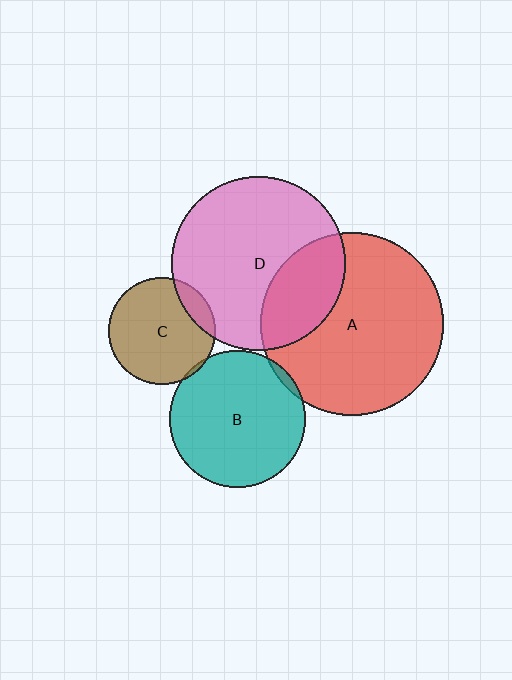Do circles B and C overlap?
Yes.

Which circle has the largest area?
Circle A (red).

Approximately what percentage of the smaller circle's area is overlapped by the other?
Approximately 5%.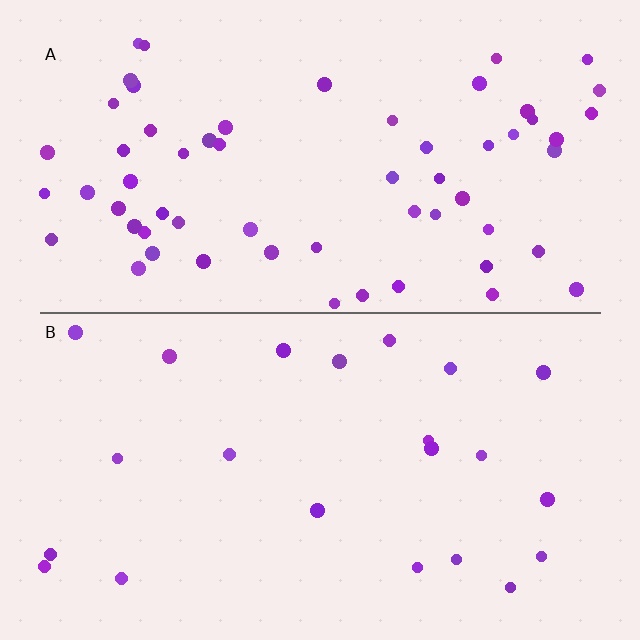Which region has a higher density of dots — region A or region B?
A (the top).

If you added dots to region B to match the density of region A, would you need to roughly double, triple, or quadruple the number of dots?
Approximately triple.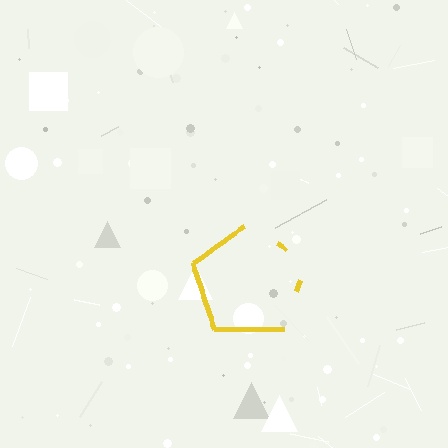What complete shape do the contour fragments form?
The contour fragments form a pentagon.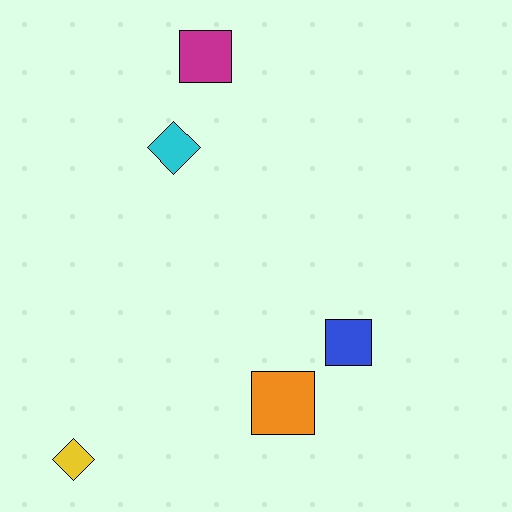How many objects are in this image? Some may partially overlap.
There are 5 objects.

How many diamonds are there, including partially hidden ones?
There are 2 diamonds.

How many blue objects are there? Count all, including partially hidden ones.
There is 1 blue object.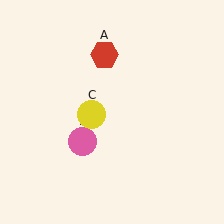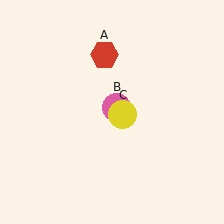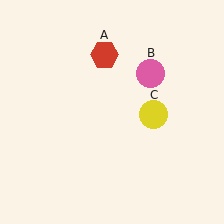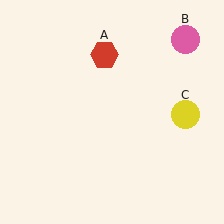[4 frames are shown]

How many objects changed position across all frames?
2 objects changed position: pink circle (object B), yellow circle (object C).